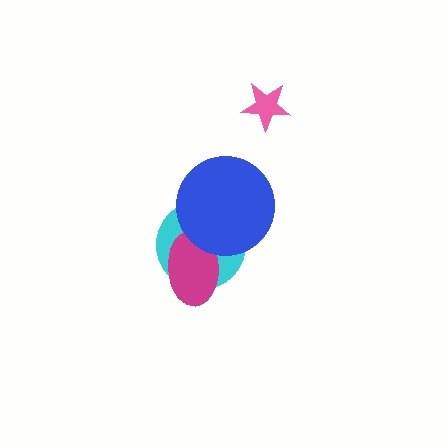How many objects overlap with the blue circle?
2 objects overlap with the blue circle.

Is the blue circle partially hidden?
No, no other shape covers it.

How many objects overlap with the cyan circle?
2 objects overlap with the cyan circle.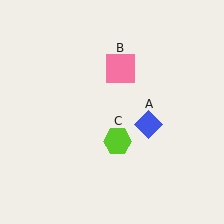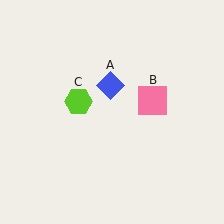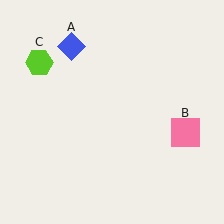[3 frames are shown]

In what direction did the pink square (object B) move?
The pink square (object B) moved down and to the right.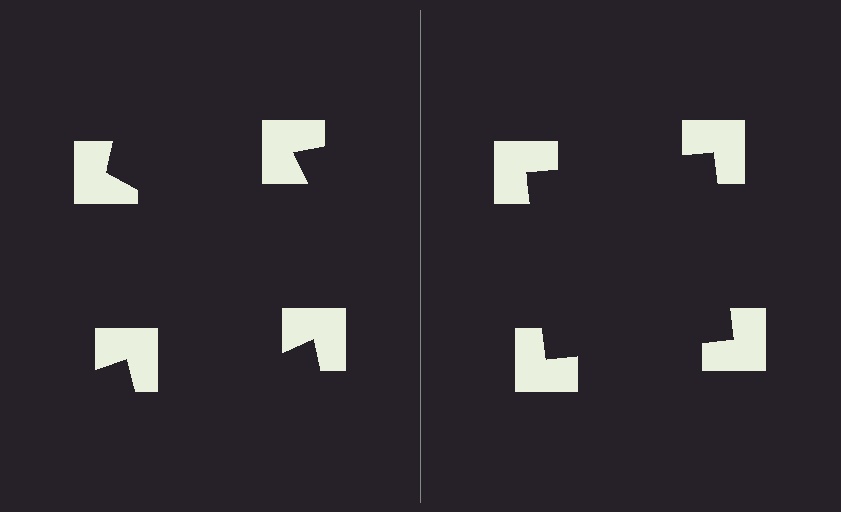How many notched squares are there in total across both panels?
8 — 4 on each side.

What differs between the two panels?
The notched squares are positioned identically on both sides; only the wedge orientations differ. On the right they align to a square; on the left they are misaligned.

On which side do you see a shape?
An illusory square appears on the right side. On the left side the wedge cuts are rotated, so no coherent shape forms.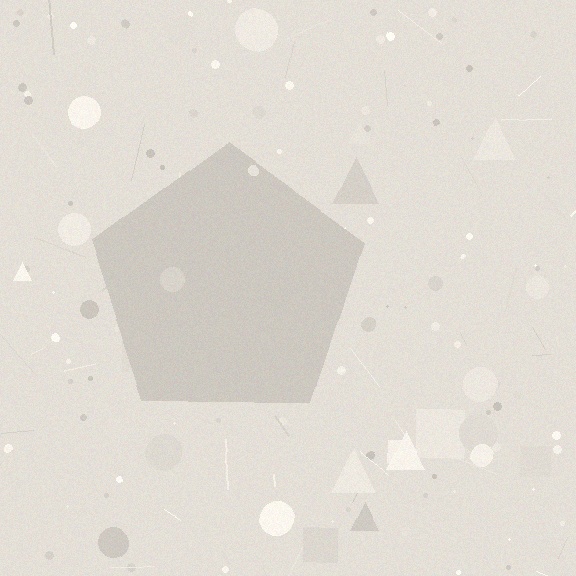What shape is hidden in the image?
A pentagon is hidden in the image.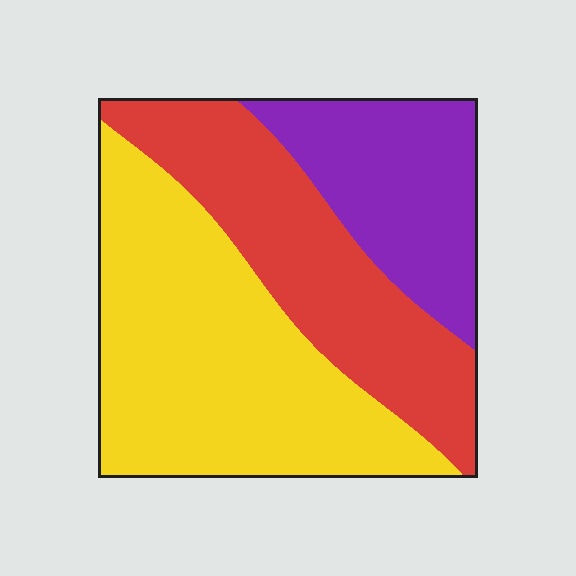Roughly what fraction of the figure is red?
Red takes up about one third (1/3) of the figure.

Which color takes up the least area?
Purple, at roughly 25%.